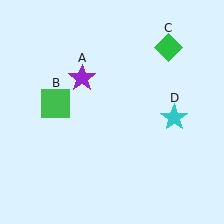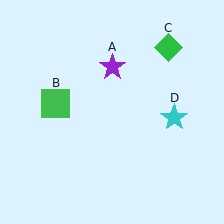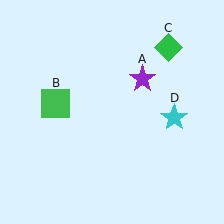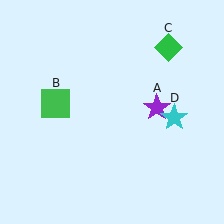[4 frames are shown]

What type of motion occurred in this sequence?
The purple star (object A) rotated clockwise around the center of the scene.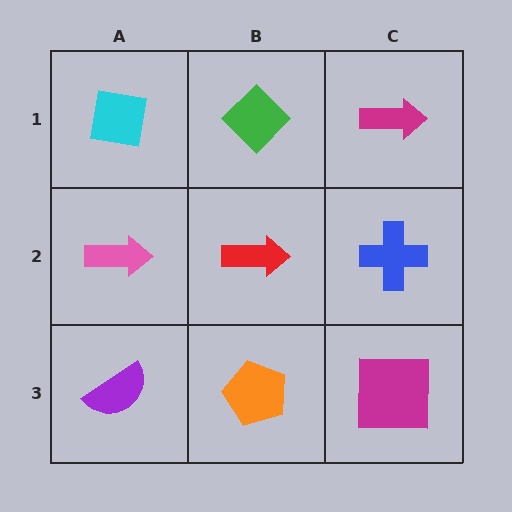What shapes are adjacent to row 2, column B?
A green diamond (row 1, column B), an orange pentagon (row 3, column B), a pink arrow (row 2, column A), a blue cross (row 2, column C).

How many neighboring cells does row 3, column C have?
2.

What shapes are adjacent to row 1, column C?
A blue cross (row 2, column C), a green diamond (row 1, column B).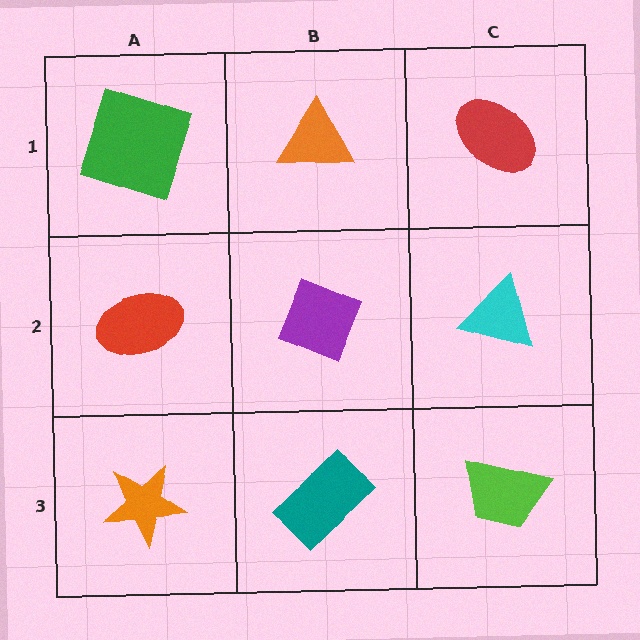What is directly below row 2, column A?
An orange star.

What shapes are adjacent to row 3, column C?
A cyan triangle (row 2, column C), a teal rectangle (row 3, column B).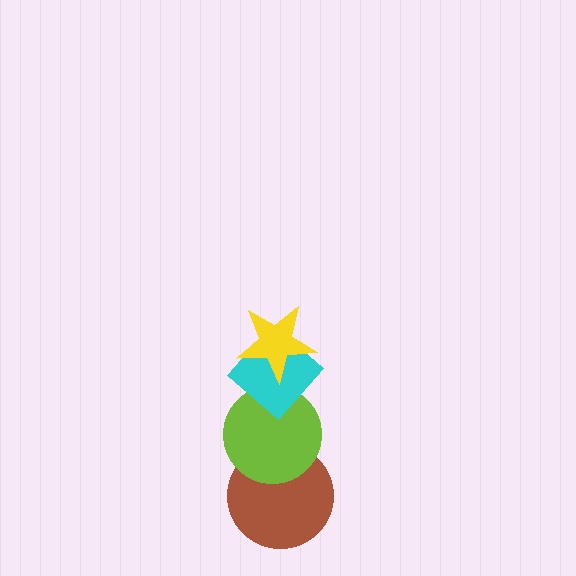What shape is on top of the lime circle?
The cyan diamond is on top of the lime circle.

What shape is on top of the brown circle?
The lime circle is on top of the brown circle.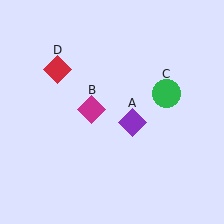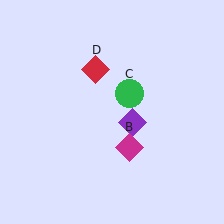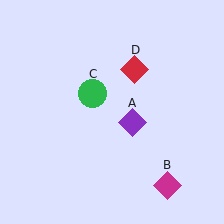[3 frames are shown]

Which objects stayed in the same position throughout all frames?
Purple diamond (object A) remained stationary.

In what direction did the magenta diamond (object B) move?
The magenta diamond (object B) moved down and to the right.